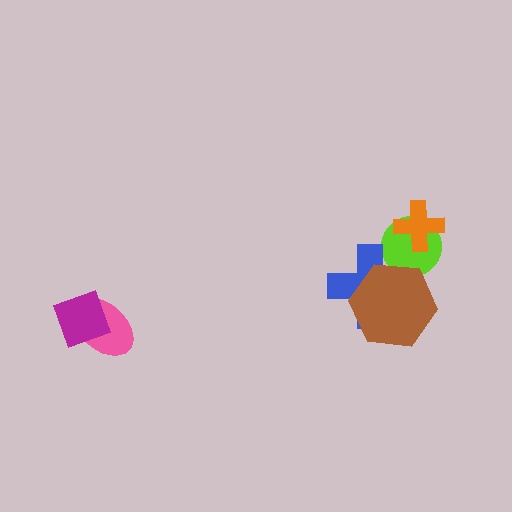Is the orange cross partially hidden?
No, no other shape covers it.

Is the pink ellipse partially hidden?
Yes, it is partially covered by another shape.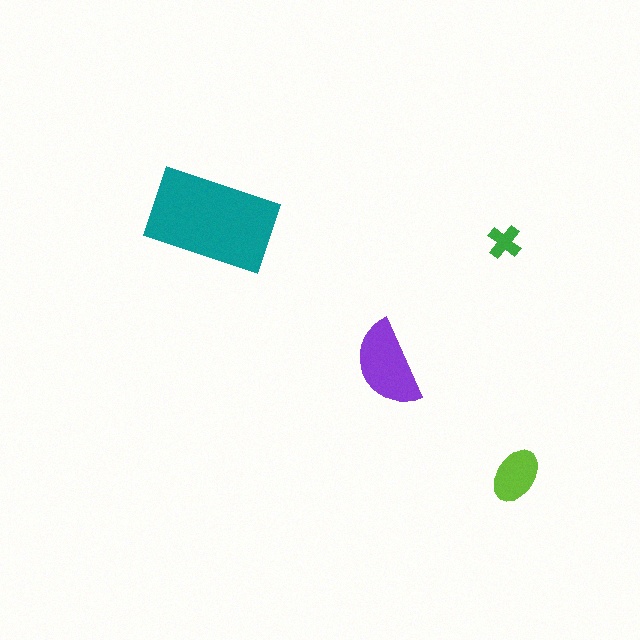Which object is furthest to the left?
The teal rectangle is leftmost.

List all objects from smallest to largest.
The green cross, the lime ellipse, the purple semicircle, the teal rectangle.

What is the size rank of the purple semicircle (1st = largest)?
2nd.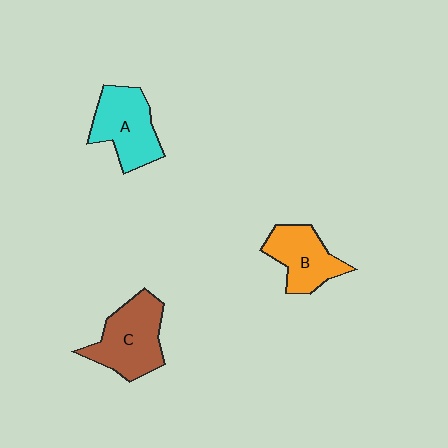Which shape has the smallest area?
Shape B (orange).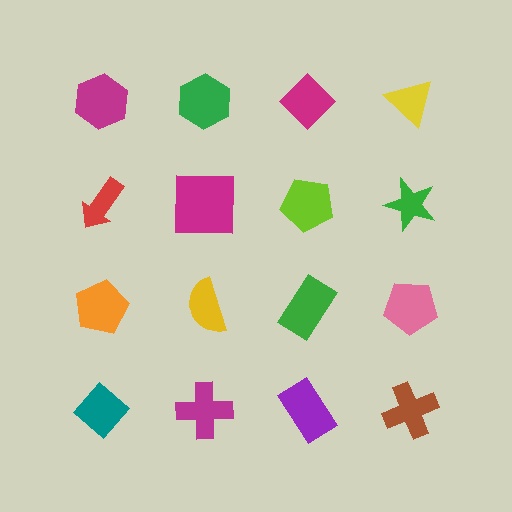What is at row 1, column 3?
A magenta diamond.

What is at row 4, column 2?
A magenta cross.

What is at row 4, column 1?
A teal diamond.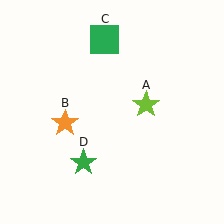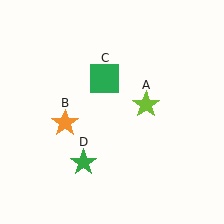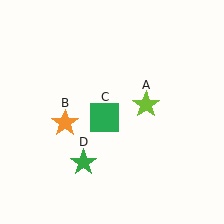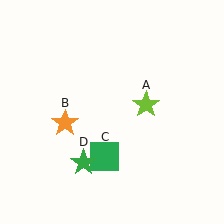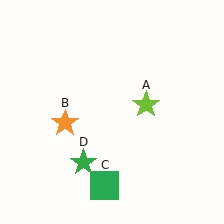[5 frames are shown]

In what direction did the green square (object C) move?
The green square (object C) moved down.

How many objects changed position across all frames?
1 object changed position: green square (object C).